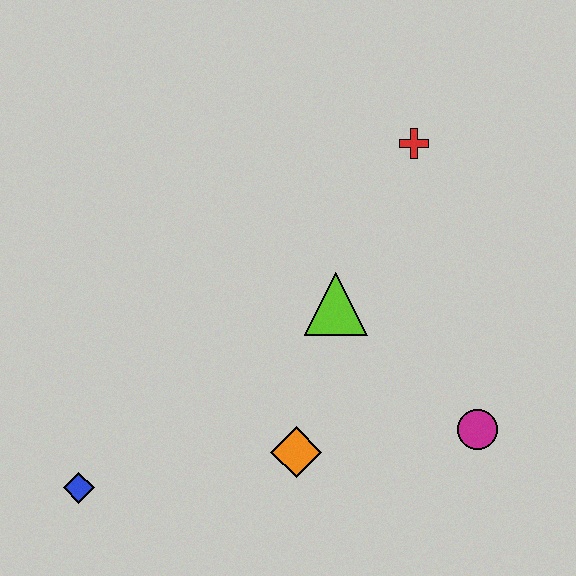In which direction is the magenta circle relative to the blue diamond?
The magenta circle is to the right of the blue diamond.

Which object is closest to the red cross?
The lime triangle is closest to the red cross.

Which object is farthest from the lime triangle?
The blue diamond is farthest from the lime triangle.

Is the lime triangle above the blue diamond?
Yes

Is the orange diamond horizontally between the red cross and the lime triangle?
No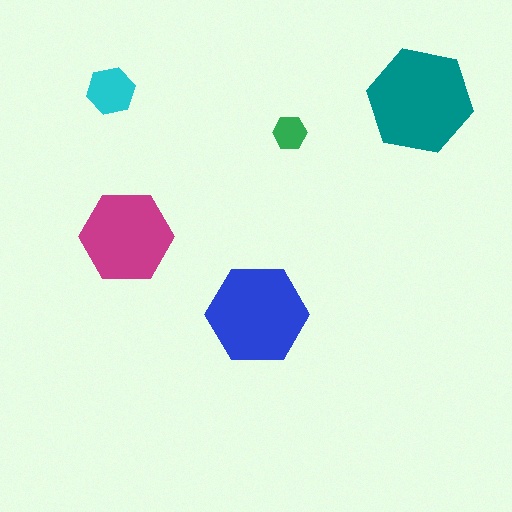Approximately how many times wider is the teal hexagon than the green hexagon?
About 3 times wider.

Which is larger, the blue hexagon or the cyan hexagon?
The blue one.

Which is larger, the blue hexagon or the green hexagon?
The blue one.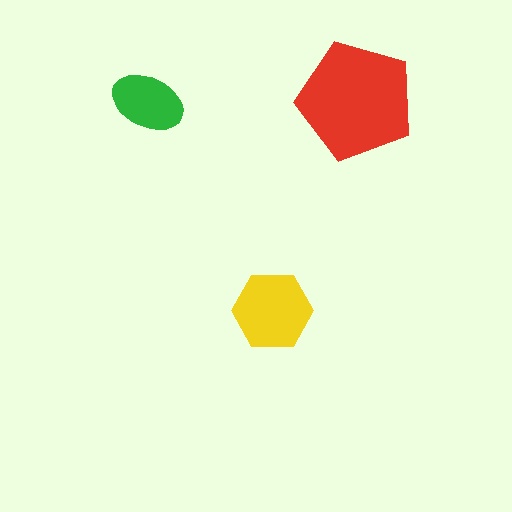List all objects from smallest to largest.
The green ellipse, the yellow hexagon, the red pentagon.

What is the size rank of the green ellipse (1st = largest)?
3rd.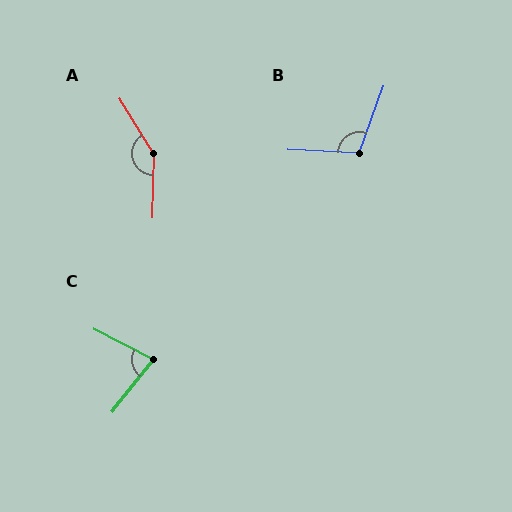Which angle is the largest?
A, at approximately 147 degrees.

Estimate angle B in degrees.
Approximately 108 degrees.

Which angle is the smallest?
C, at approximately 78 degrees.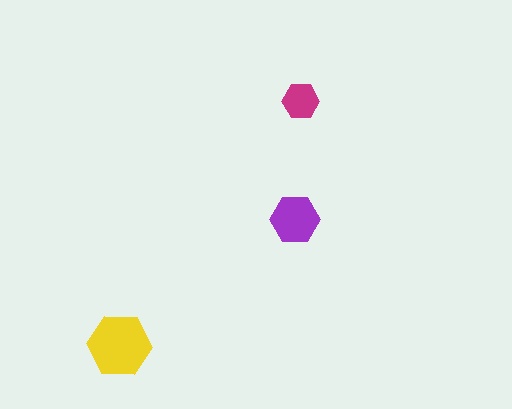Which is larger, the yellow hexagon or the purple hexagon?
The yellow one.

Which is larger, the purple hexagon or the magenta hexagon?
The purple one.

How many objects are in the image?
There are 3 objects in the image.